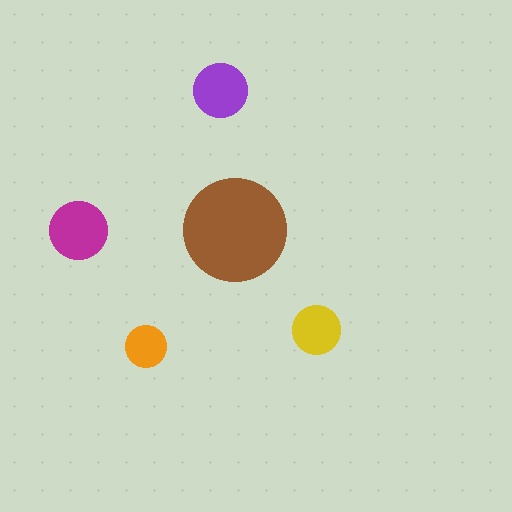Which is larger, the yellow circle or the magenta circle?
The magenta one.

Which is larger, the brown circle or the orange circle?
The brown one.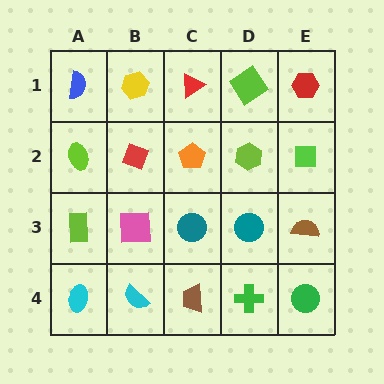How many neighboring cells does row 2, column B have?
4.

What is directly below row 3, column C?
A brown trapezoid.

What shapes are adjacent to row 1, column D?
A lime hexagon (row 2, column D), a red triangle (row 1, column C), a red hexagon (row 1, column E).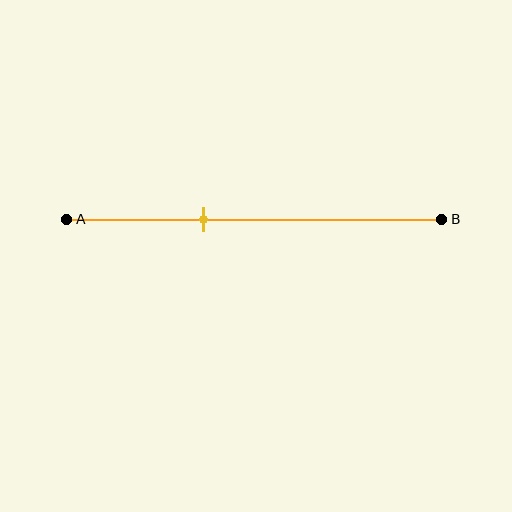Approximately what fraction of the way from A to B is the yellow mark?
The yellow mark is approximately 35% of the way from A to B.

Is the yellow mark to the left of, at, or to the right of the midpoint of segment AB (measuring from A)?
The yellow mark is to the left of the midpoint of segment AB.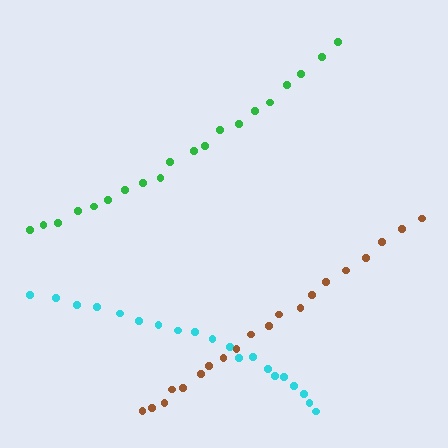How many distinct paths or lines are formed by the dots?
There are 3 distinct paths.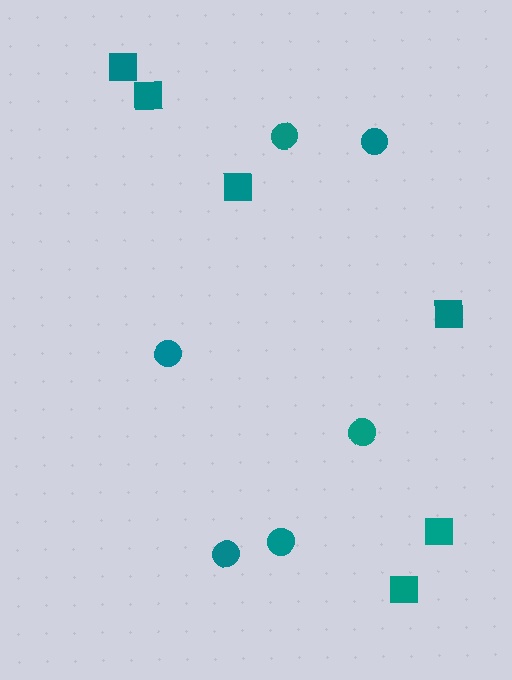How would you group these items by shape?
There are 2 groups: one group of circles (6) and one group of squares (6).